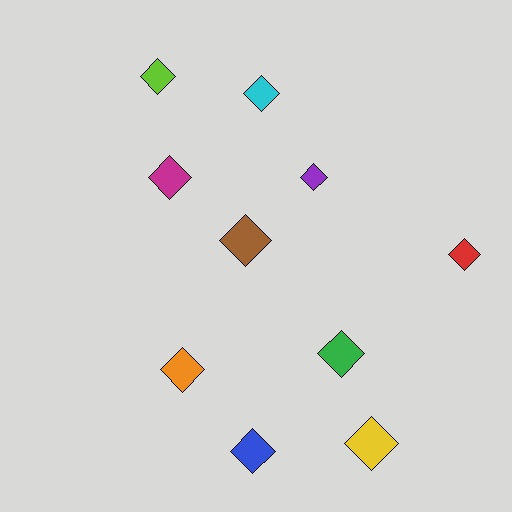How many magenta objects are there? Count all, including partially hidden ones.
There is 1 magenta object.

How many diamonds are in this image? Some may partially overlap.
There are 10 diamonds.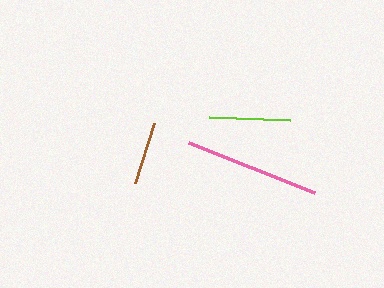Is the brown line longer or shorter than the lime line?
The lime line is longer than the brown line.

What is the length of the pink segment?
The pink segment is approximately 135 pixels long.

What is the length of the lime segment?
The lime segment is approximately 80 pixels long.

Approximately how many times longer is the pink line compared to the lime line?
The pink line is approximately 1.7 times the length of the lime line.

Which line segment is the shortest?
The brown line is the shortest at approximately 63 pixels.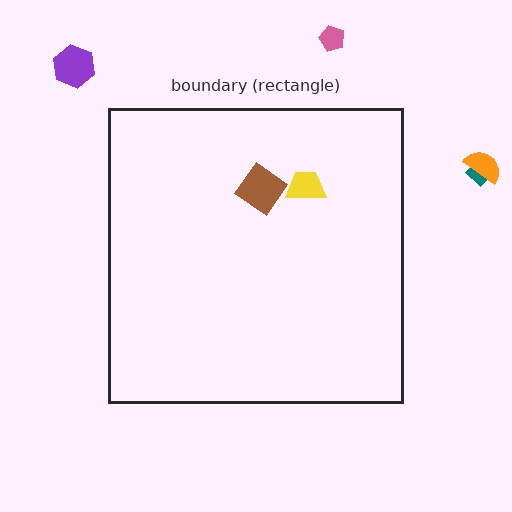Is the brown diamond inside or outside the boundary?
Inside.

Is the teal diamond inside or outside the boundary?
Outside.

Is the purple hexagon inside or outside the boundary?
Outside.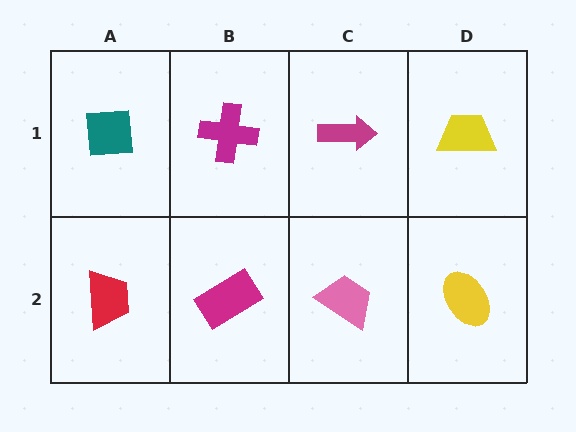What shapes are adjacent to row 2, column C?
A magenta arrow (row 1, column C), a magenta rectangle (row 2, column B), a yellow ellipse (row 2, column D).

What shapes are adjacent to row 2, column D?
A yellow trapezoid (row 1, column D), a pink trapezoid (row 2, column C).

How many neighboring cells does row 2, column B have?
3.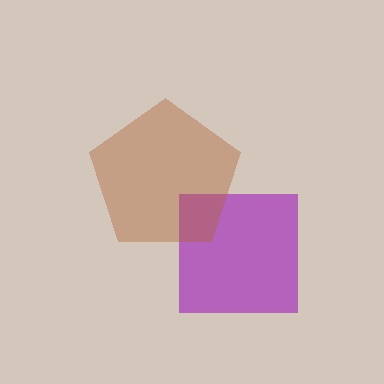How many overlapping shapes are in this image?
There are 2 overlapping shapes in the image.